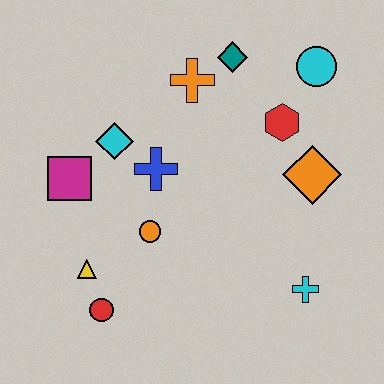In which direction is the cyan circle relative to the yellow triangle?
The cyan circle is to the right of the yellow triangle.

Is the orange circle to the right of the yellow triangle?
Yes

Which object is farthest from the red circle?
The cyan circle is farthest from the red circle.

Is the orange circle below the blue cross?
Yes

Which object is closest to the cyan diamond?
The blue cross is closest to the cyan diamond.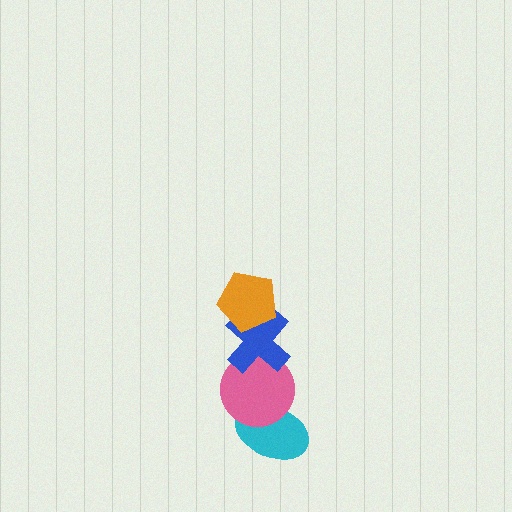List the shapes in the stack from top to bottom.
From top to bottom: the orange pentagon, the blue cross, the pink circle, the cyan ellipse.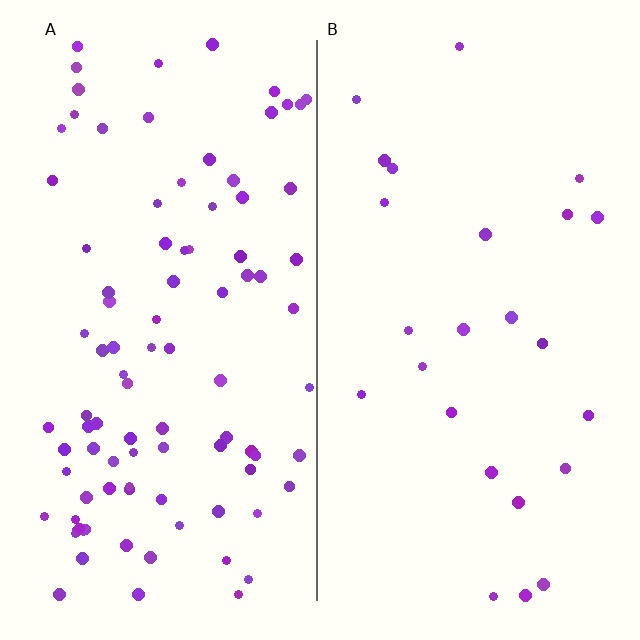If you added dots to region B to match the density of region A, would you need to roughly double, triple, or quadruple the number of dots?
Approximately quadruple.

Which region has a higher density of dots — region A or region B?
A (the left).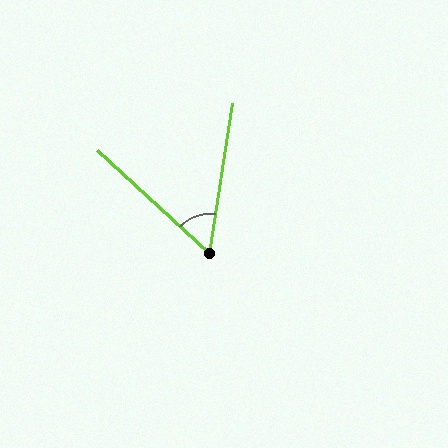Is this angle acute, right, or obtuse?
It is acute.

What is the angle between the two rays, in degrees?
Approximately 56 degrees.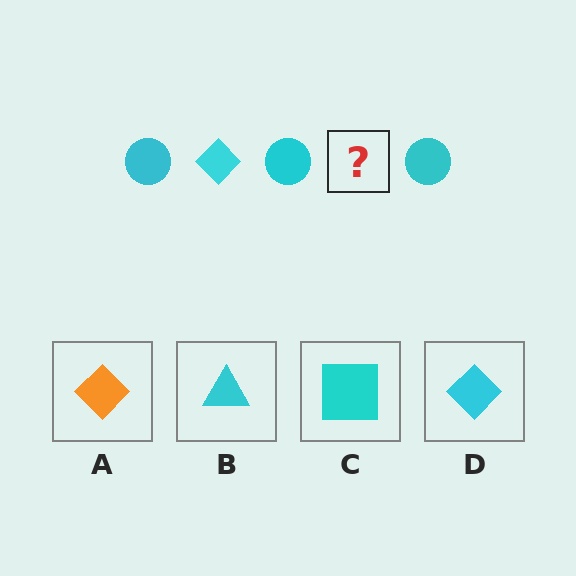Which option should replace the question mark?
Option D.